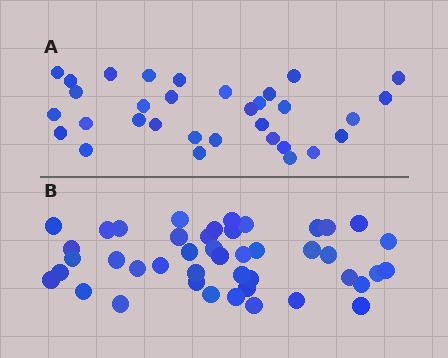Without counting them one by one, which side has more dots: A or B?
Region B (the bottom region) has more dots.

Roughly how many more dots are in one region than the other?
Region B has roughly 12 or so more dots than region A.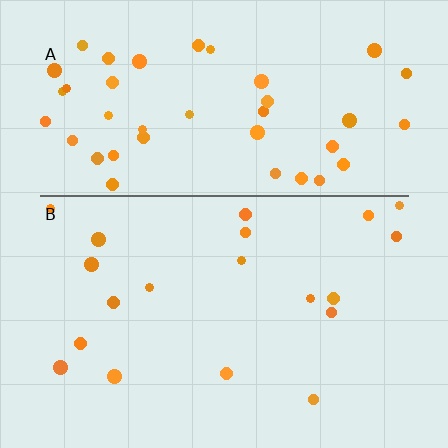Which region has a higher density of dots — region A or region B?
A (the top).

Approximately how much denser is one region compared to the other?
Approximately 2.3× — region A over region B.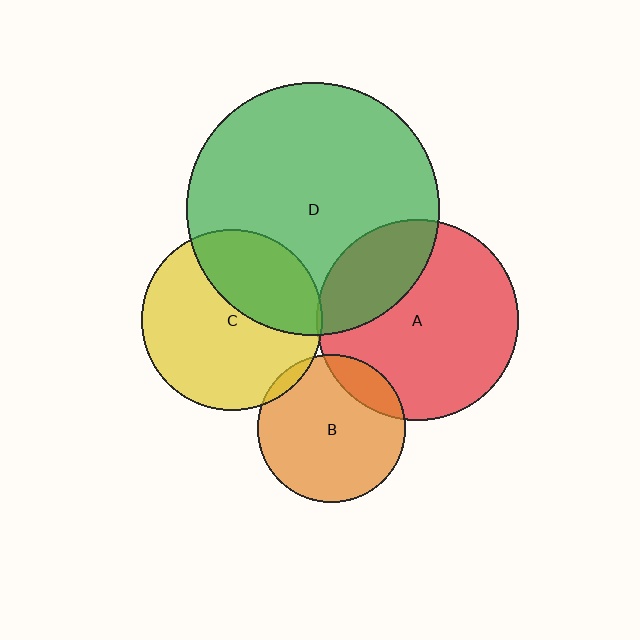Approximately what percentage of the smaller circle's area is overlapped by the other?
Approximately 35%.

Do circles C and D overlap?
Yes.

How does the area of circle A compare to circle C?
Approximately 1.2 times.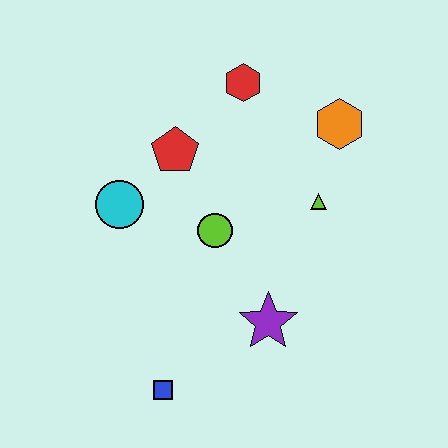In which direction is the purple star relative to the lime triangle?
The purple star is below the lime triangle.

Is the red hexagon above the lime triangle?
Yes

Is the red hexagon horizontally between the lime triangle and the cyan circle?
Yes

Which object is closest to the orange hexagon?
The lime triangle is closest to the orange hexagon.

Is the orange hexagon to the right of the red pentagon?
Yes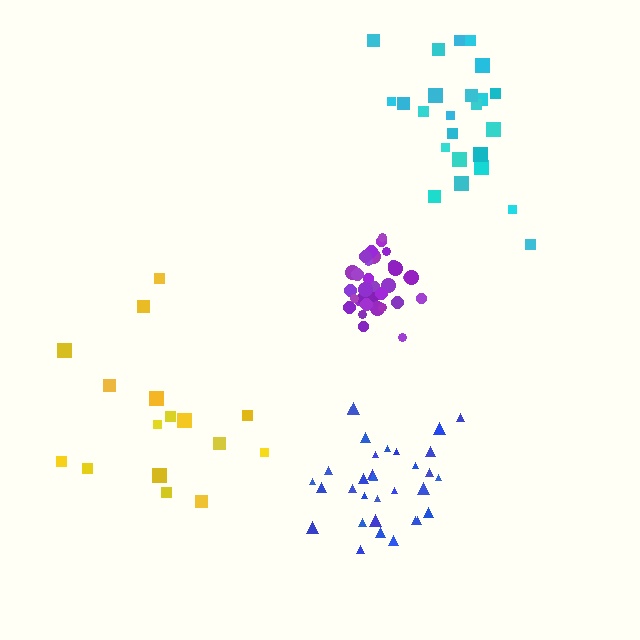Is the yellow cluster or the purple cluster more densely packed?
Purple.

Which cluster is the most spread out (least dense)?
Yellow.